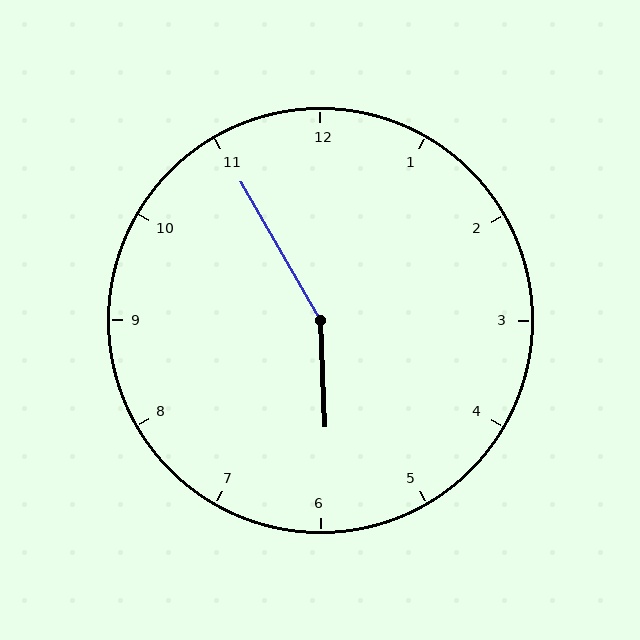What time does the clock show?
5:55.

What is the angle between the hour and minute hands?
Approximately 152 degrees.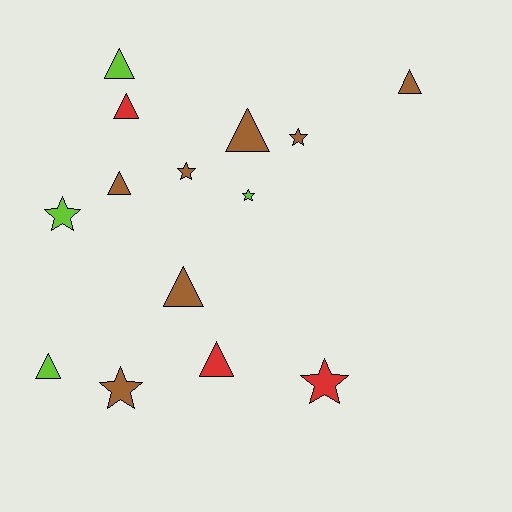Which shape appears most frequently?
Triangle, with 8 objects.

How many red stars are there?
There is 1 red star.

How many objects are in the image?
There are 14 objects.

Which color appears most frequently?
Brown, with 7 objects.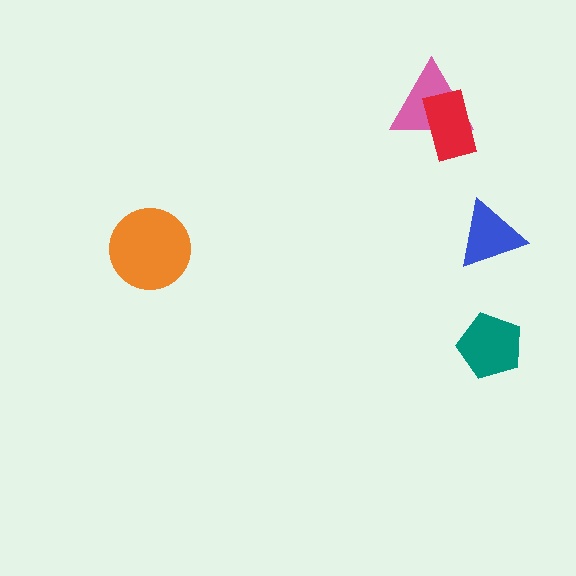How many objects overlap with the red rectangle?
1 object overlaps with the red rectangle.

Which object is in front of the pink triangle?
The red rectangle is in front of the pink triangle.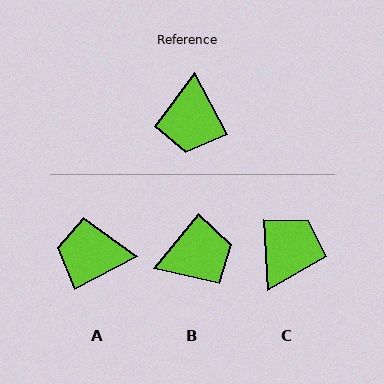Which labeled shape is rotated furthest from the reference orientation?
C, about 156 degrees away.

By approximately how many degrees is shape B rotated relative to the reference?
Approximately 113 degrees counter-clockwise.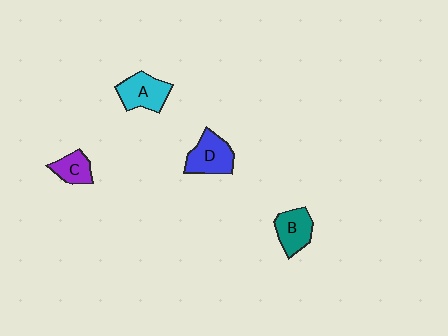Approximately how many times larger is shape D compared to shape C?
Approximately 1.5 times.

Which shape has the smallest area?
Shape C (purple).